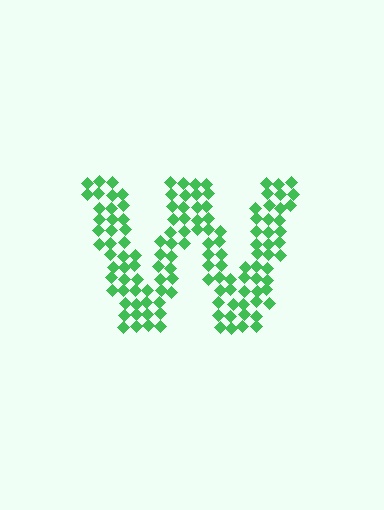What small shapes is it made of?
It is made of small diamonds.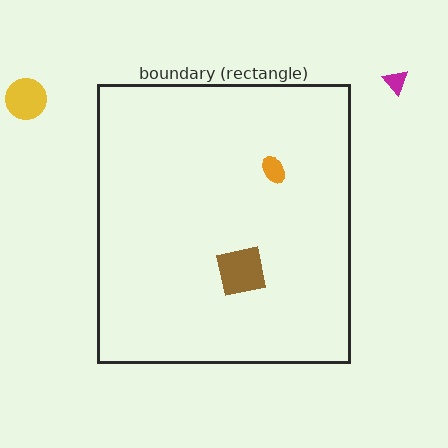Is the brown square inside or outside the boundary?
Inside.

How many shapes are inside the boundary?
2 inside, 2 outside.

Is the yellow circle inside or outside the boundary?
Outside.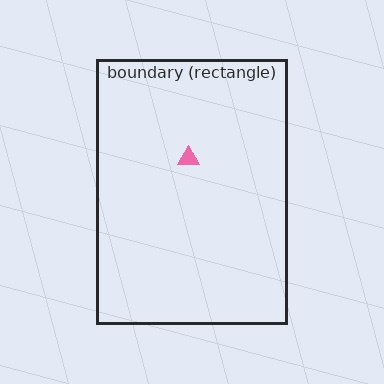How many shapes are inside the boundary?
1 inside, 0 outside.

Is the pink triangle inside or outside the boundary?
Inside.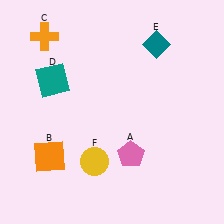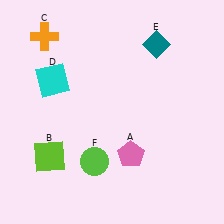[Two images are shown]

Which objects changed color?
B changed from orange to lime. D changed from teal to cyan. F changed from yellow to lime.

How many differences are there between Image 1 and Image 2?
There are 3 differences between the two images.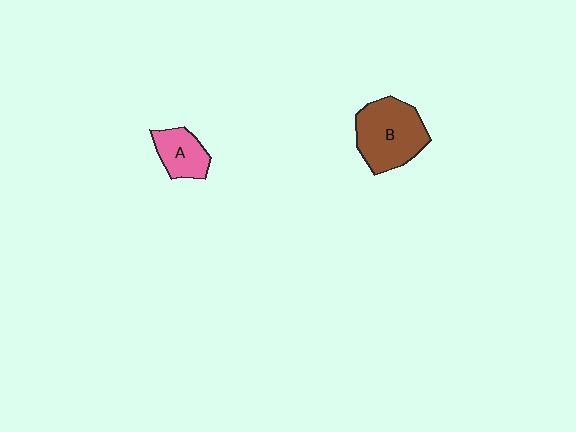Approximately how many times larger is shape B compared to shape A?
Approximately 1.9 times.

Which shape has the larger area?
Shape B (brown).